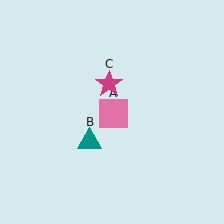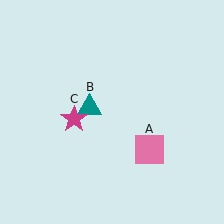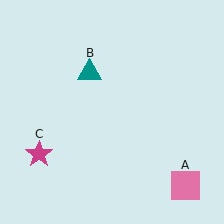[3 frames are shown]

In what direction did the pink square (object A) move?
The pink square (object A) moved down and to the right.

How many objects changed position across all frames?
3 objects changed position: pink square (object A), teal triangle (object B), magenta star (object C).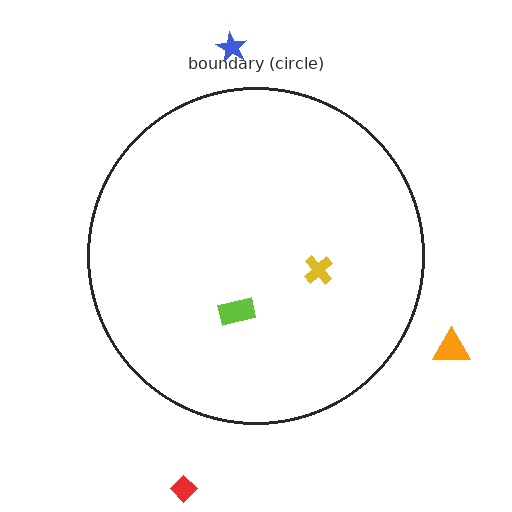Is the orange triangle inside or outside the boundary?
Outside.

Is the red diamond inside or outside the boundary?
Outside.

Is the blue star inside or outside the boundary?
Outside.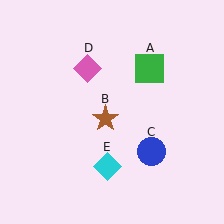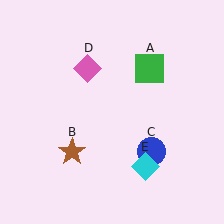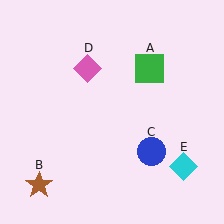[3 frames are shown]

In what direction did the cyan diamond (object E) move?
The cyan diamond (object E) moved right.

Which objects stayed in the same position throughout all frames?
Green square (object A) and blue circle (object C) and pink diamond (object D) remained stationary.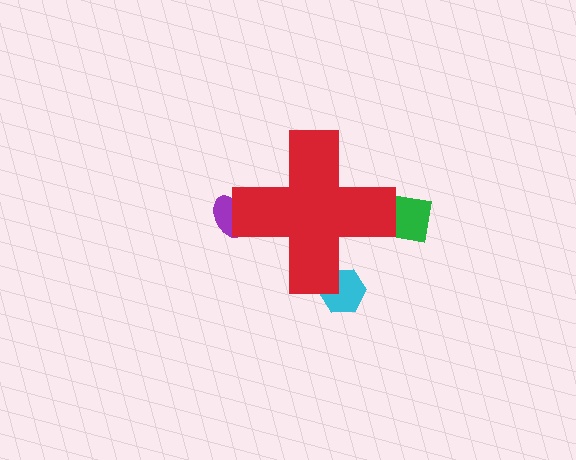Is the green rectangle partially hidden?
Yes, the green rectangle is partially hidden behind the red cross.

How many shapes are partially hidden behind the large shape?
3 shapes are partially hidden.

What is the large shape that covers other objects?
A red cross.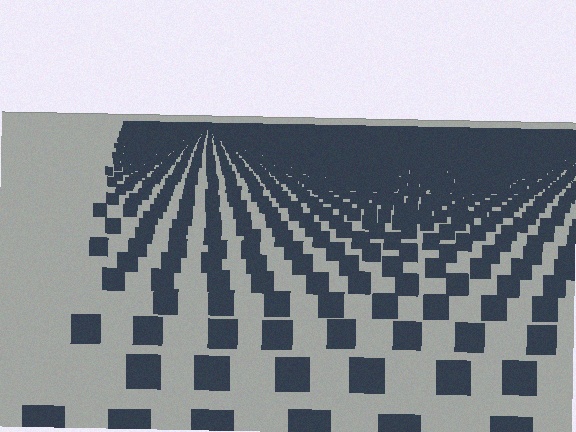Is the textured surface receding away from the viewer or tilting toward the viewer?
The surface is receding away from the viewer. Texture elements get smaller and denser toward the top.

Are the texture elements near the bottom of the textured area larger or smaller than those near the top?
Larger. Near the bottom, elements are closer to the viewer and appear at a bigger on-screen size.